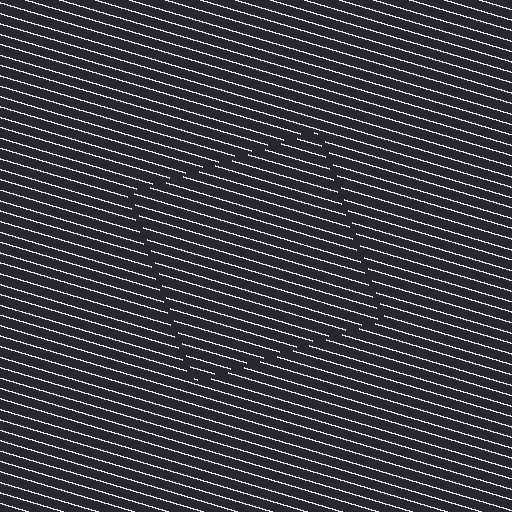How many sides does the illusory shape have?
4 sides — the line-ends trace a square.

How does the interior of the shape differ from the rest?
The interior of the shape contains the same grating, shifted by half a period — the contour is defined by the phase discontinuity where line-ends from the inner and outer gratings abut.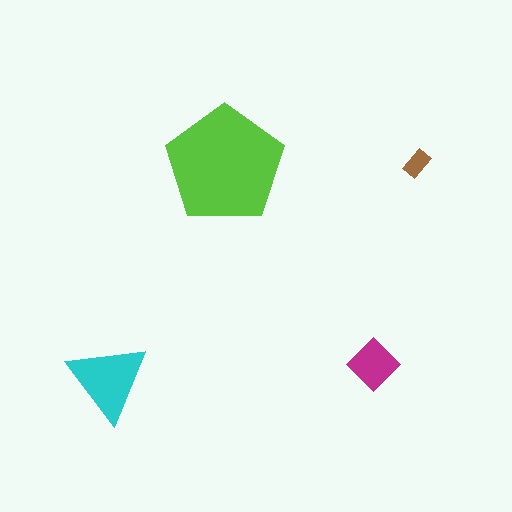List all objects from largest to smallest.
The lime pentagon, the cyan triangle, the magenta diamond, the brown rectangle.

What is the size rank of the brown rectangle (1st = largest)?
4th.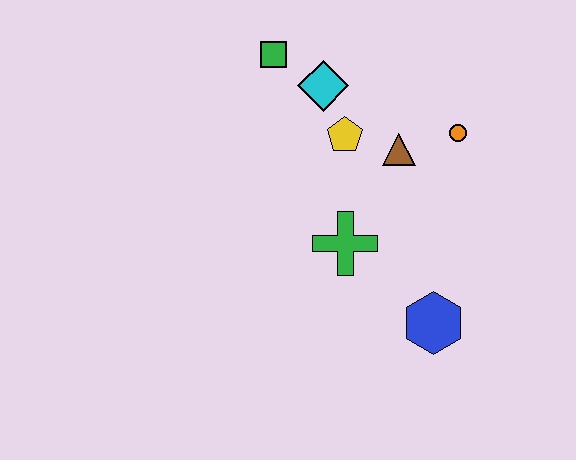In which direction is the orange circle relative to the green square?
The orange circle is to the right of the green square.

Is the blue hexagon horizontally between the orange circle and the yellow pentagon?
Yes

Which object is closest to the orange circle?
The brown triangle is closest to the orange circle.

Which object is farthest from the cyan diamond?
The blue hexagon is farthest from the cyan diamond.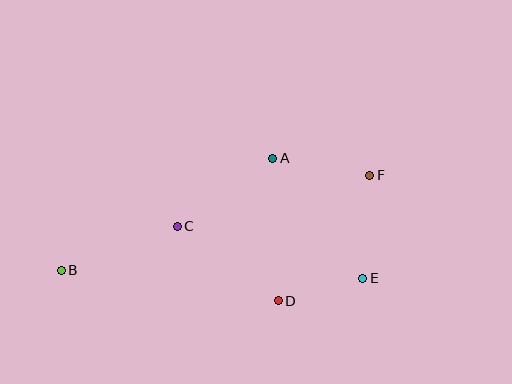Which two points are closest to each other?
Points D and E are closest to each other.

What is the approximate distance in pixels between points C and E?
The distance between C and E is approximately 192 pixels.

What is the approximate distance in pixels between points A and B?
The distance between A and B is approximately 239 pixels.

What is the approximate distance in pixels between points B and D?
The distance between B and D is approximately 219 pixels.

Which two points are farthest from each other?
Points B and F are farthest from each other.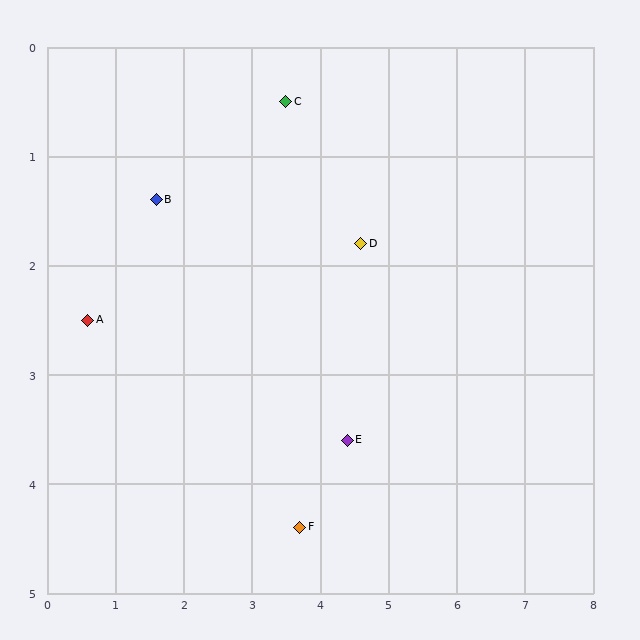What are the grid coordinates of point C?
Point C is at approximately (3.5, 0.5).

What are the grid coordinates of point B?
Point B is at approximately (1.6, 1.4).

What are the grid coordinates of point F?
Point F is at approximately (3.7, 4.4).